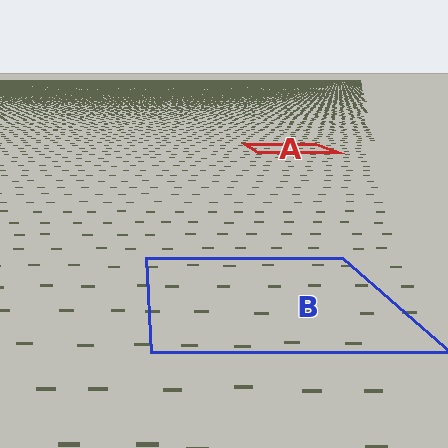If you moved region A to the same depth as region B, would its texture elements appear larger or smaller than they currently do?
They would appear larger. At a closer depth, the same texture elements are projected at a bigger on-screen size.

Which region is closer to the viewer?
Region B is closer. The texture elements there are larger and more spread out.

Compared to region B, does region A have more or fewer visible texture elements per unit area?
Region A has more texture elements per unit area — they are packed more densely because it is farther away.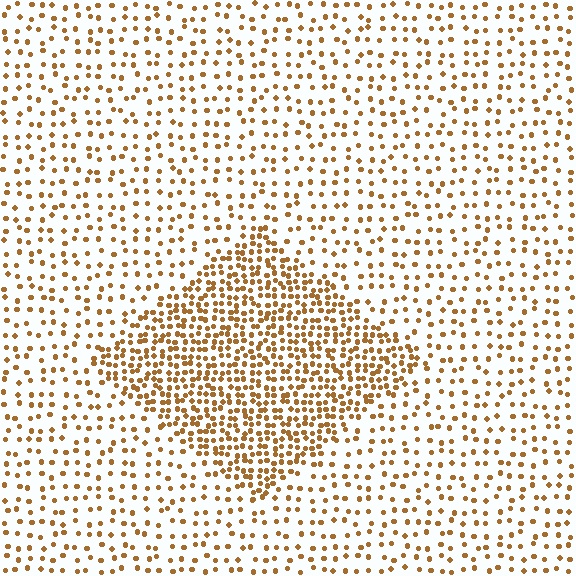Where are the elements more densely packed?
The elements are more densely packed inside the diamond boundary.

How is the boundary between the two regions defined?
The boundary is defined by a change in element density (approximately 2.4x ratio). All elements are the same color, size, and shape.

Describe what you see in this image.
The image contains small brown elements arranged at two different densities. A diamond-shaped region is visible where the elements are more densely packed than the surrounding area.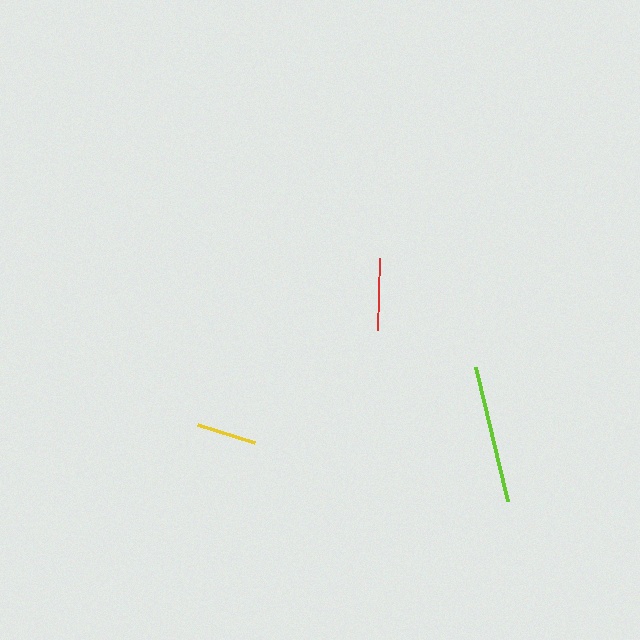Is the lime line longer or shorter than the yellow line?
The lime line is longer than the yellow line.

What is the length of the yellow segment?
The yellow segment is approximately 60 pixels long.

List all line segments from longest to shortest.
From longest to shortest: lime, red, yellow.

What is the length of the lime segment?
The lime segment is approximately 138 pixels long.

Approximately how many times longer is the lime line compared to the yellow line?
The lime line is approximately 2.3 times the length of the yellow line.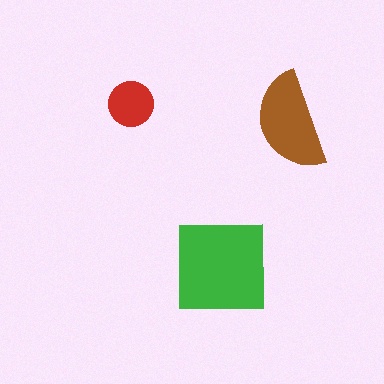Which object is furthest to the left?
The red circle is leftmost.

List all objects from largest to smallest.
The green square, the brown semicircle, the red circle.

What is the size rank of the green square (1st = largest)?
1st.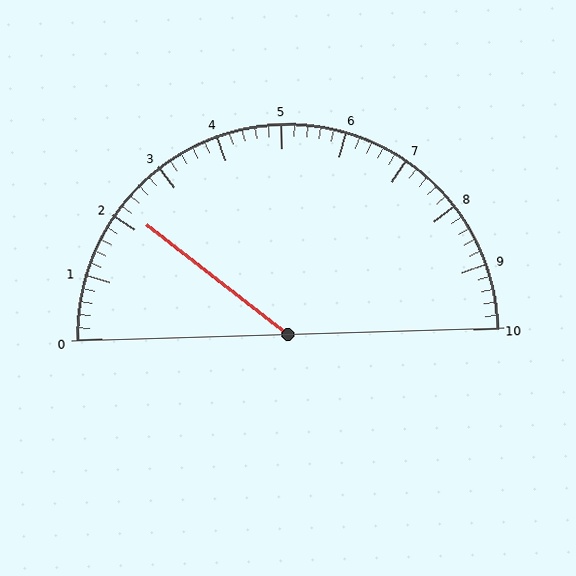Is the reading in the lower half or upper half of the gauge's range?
The reading is in the lower half of the range (0 to 10).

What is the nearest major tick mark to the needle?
The nearest major tick mark is 2.